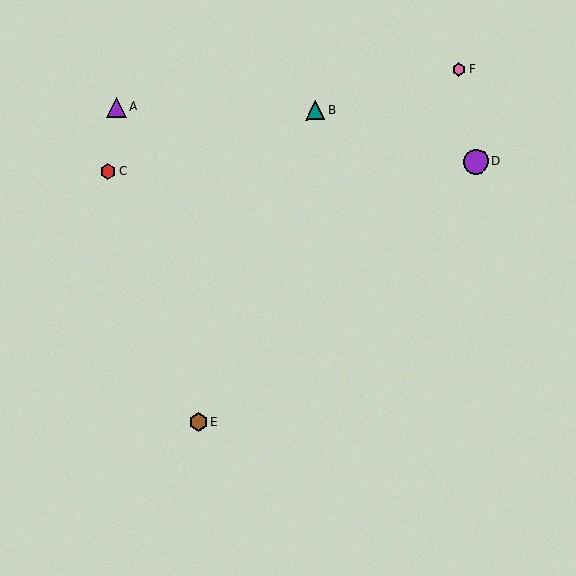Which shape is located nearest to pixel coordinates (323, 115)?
The teal triangle (labeled B) at (315, 110) is nearest to that location.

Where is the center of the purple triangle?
The center of the purple triangle is at (116, 107).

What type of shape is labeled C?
Shape C is a red hexagon.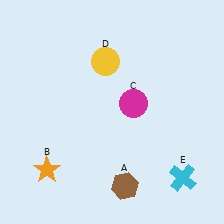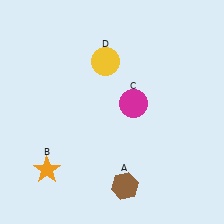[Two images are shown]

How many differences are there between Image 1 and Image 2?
There is 1 difference between the two images.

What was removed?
The cyan cross (E) was removed in Image 2.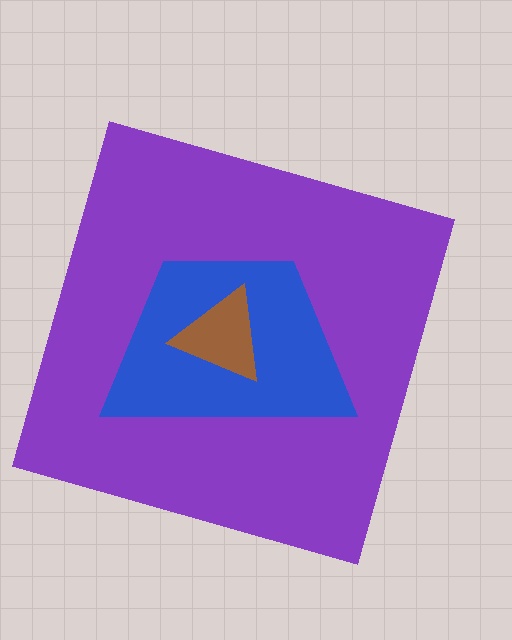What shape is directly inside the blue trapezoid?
The brown triangle.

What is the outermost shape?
The purple square.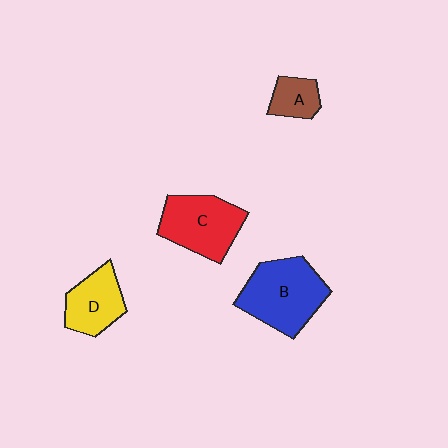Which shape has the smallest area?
Shape A (brown).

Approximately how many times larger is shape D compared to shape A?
Approximately 1.7 times.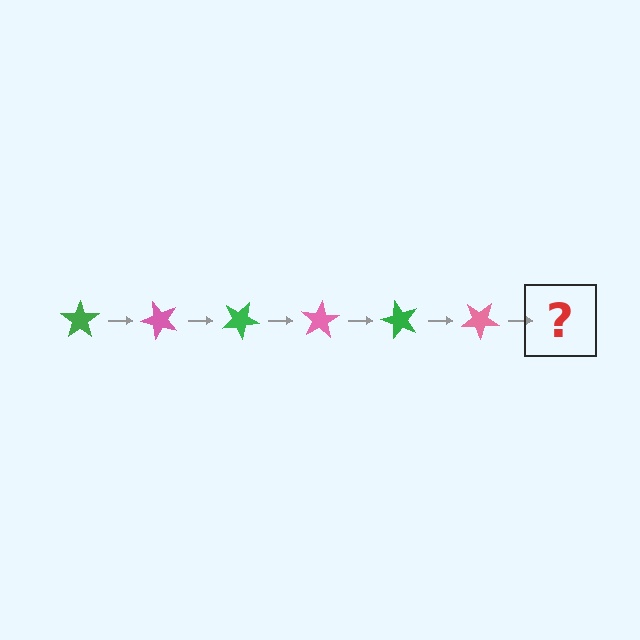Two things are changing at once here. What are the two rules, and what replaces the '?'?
The two rules are that it rotates 50 degrees each step and the color cycles through green and pink. The '?' should be a green star, rotated 300 degrees from the start.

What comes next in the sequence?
The next element should be a green star, rotated 300 degrees from the start.